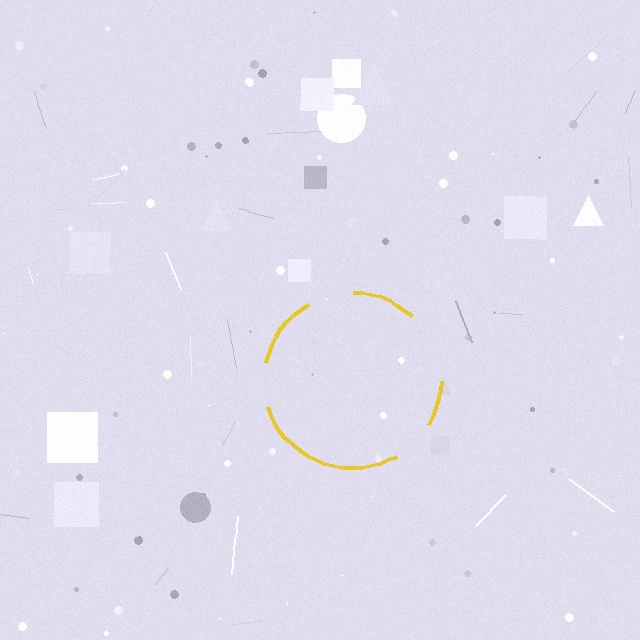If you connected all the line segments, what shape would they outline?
They would outline a circle.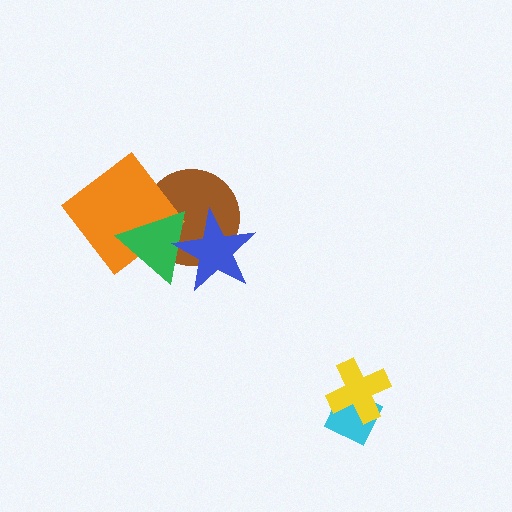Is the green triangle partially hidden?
Yes, it is partially covered by another shape.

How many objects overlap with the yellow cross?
1 object overlaps with the yellow cross.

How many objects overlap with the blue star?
2 objects overlap with the blue star.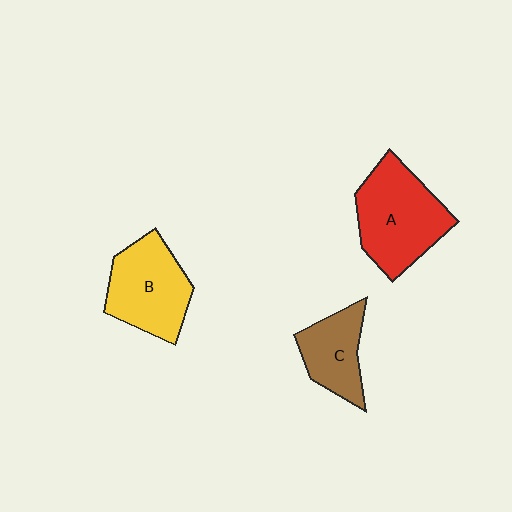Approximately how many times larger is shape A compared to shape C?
Approximately 1.6 times.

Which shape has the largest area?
Shape A (red).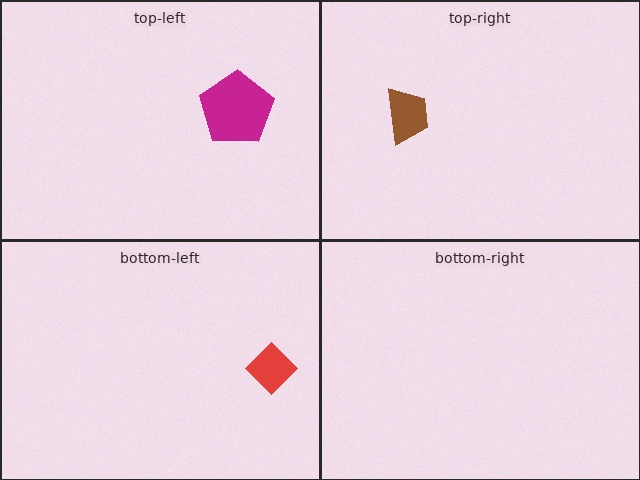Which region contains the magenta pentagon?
The top-left region.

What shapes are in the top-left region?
The magenta pentagon.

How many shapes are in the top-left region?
1.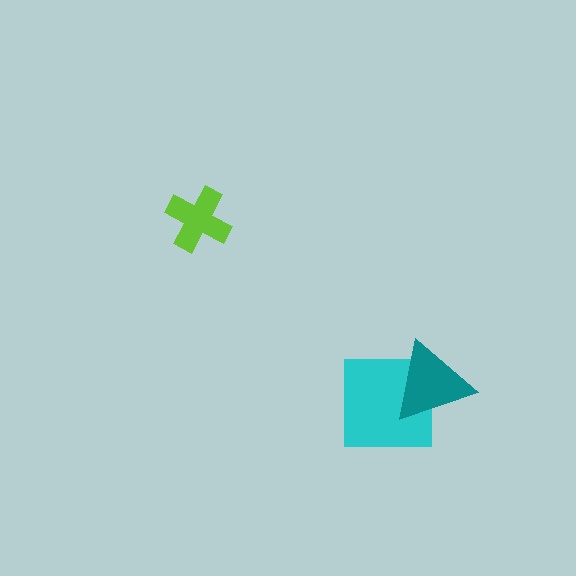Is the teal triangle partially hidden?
No, no other shape covers it.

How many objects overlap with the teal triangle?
1 object overlaps with the teal triangle.